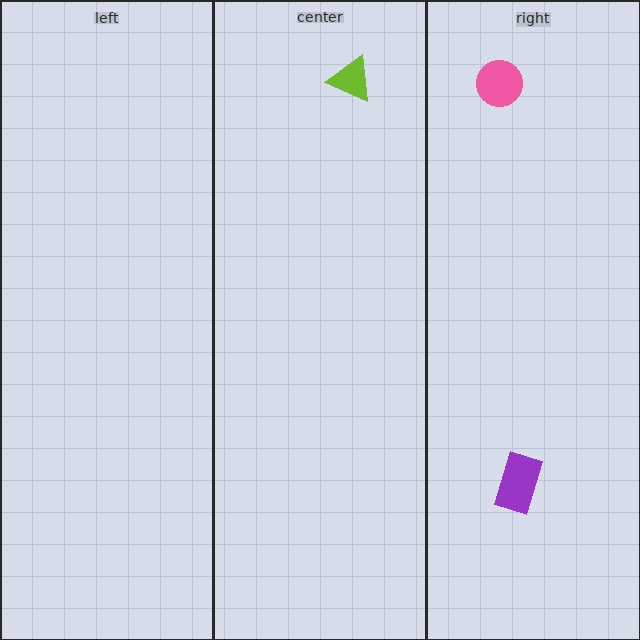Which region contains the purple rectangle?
The right region.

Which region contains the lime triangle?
The center region.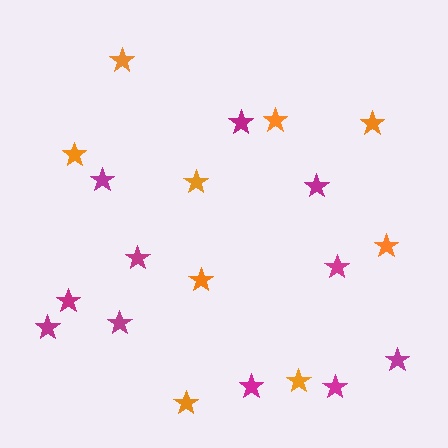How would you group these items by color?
There are 2 groups: one group of orange stars (9) and one group of magenta stars (11).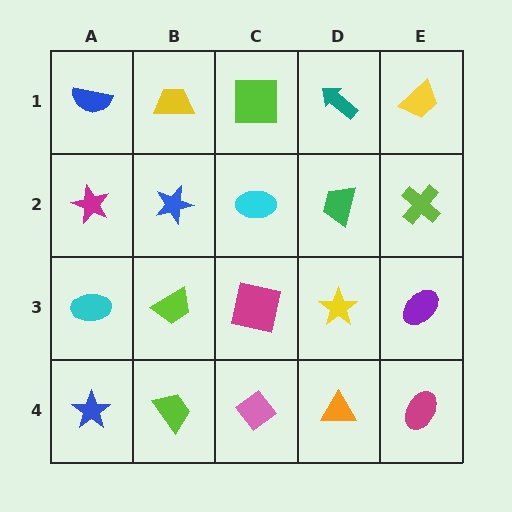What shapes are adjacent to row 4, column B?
A lime trapezoid (row 3, column B), a blue star (row 4, column A), a pink diamond (row 4, column C).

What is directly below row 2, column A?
A cyan ellipse.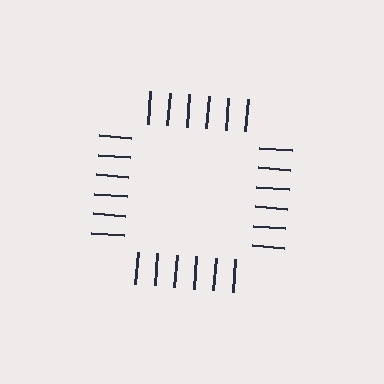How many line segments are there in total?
24 — 6 along each of the 4 edges.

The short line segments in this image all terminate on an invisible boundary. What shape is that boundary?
An illusory square — the line segments terminate on its edges but no continuous stroke is drawn.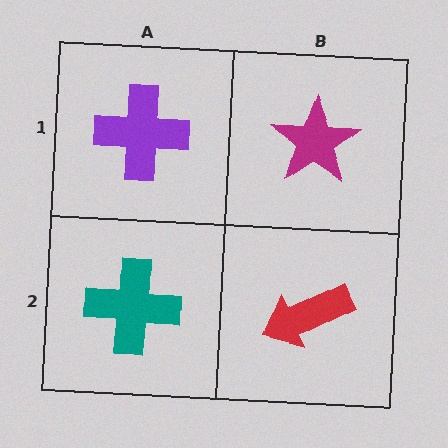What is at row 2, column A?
A teal cross.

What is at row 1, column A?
A purple cross.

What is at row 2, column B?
A red arrow.